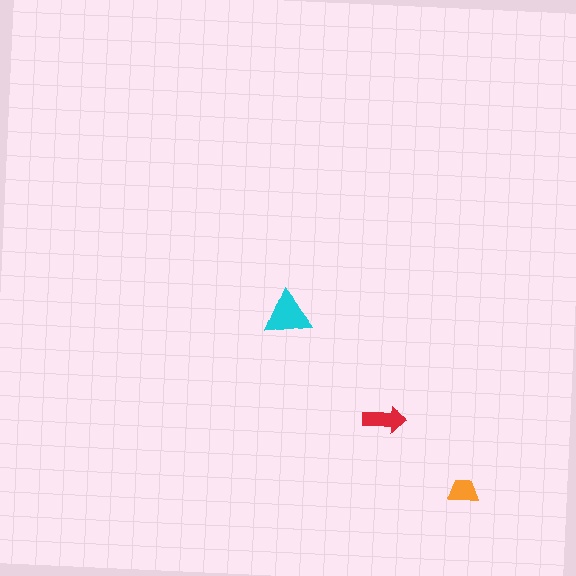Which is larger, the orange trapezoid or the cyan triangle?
The cyan triangle.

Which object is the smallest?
The orange trapezoid.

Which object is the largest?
The cyan triangle.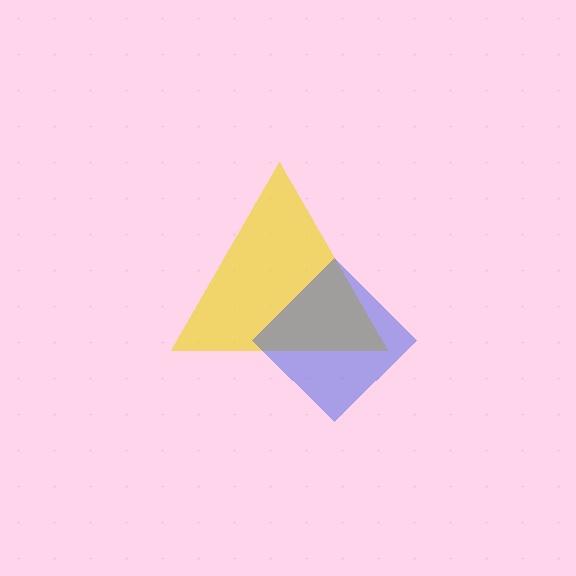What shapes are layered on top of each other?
The layered shapes are: a yellow triangle, a blue diamond.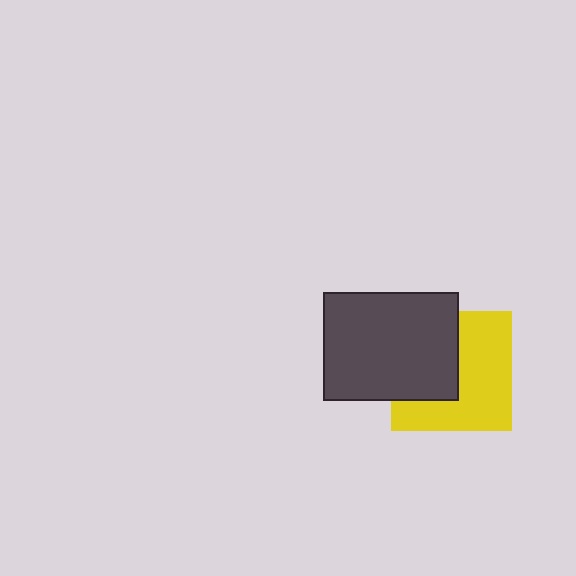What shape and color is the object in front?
The object in front is a dark gray rectangle.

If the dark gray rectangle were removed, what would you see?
You would see the complete yellow square.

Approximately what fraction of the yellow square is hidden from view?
Roughly 43% of the yellow square is hidden behind the dark gray rectangle.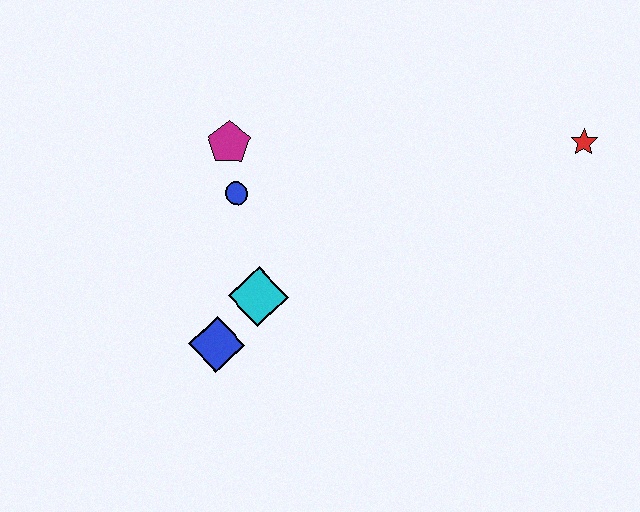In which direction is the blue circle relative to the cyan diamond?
The blue circle is above the cyan diamond.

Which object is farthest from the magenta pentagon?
The red star is farthest from the magenta pentagon.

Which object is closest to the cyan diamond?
The blue diamond is closest to the cyan diamond.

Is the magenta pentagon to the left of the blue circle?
Yes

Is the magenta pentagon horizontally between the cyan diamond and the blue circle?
No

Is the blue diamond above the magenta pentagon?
No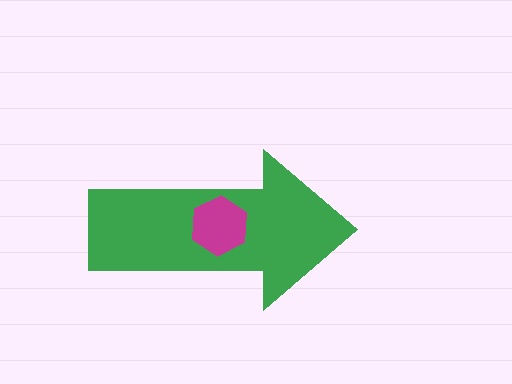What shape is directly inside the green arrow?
The magenta hexagon.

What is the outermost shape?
The green arrow.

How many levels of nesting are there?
2.